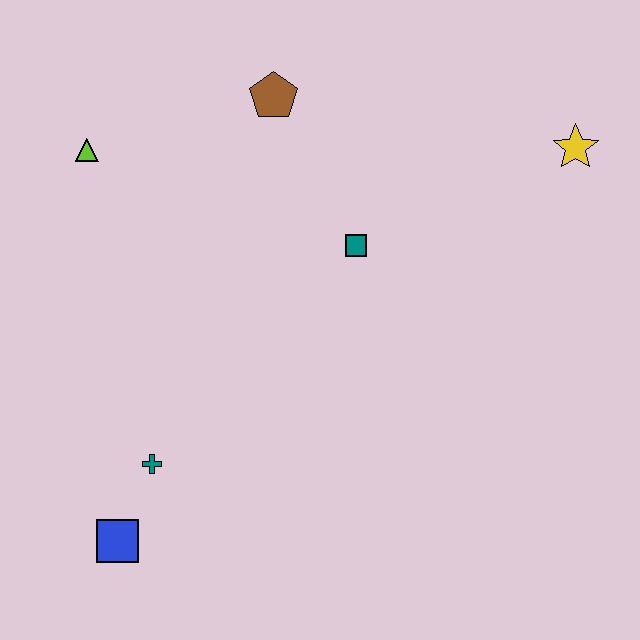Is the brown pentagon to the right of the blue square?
Yes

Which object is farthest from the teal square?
The blue square is farthest from the teal square.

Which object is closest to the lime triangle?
The brown pentagon is closest to the lime triangle.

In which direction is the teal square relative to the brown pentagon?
The teal square is below the brown pentagon.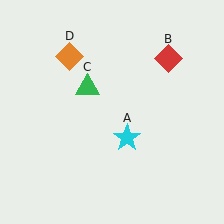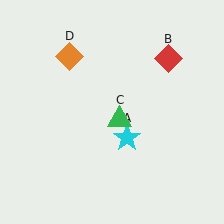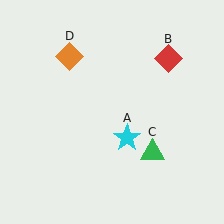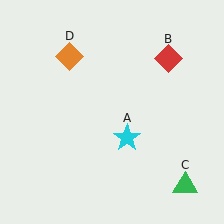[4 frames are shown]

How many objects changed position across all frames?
1 object changed position: green triangle (object C).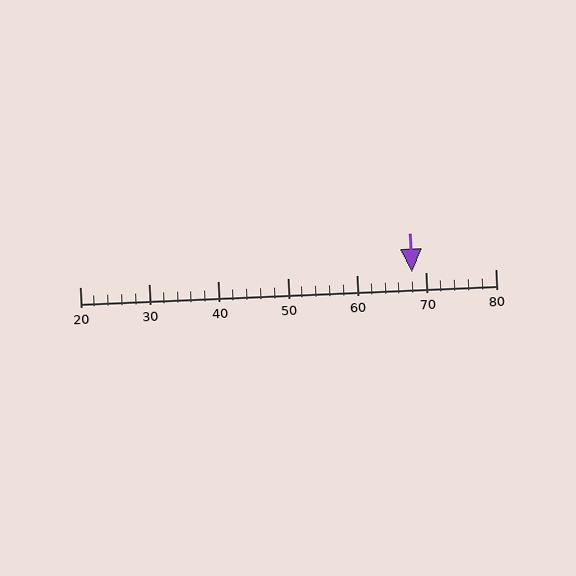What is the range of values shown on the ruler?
The ruler shows values from 20 to 80.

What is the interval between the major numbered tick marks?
The major tick marks are spaced 10 units apart.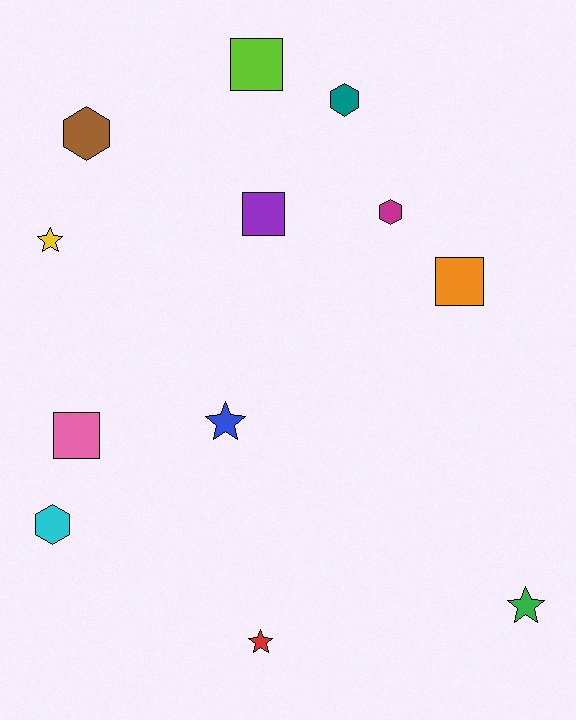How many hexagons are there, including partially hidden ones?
There are 4 hexagons.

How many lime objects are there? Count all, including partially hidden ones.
There is 1 lime object.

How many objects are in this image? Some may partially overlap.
There are 12 objects.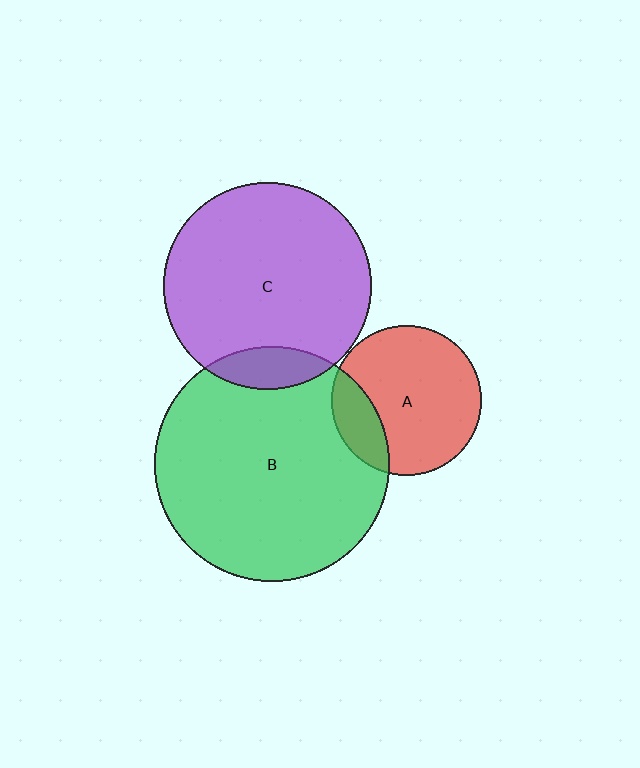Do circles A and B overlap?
Yes.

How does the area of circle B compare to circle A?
Approximately 2.4 times.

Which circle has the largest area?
Circle B (green).